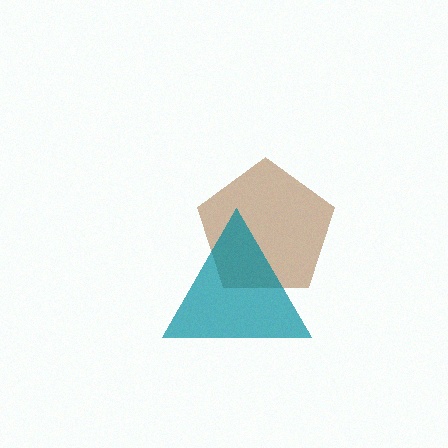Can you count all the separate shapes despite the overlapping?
Yes, there are 2 separate shapes.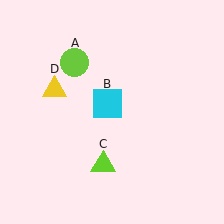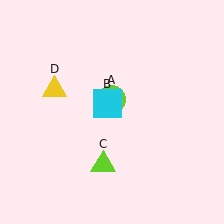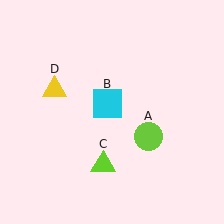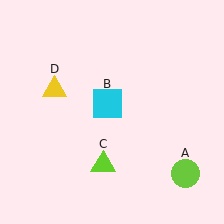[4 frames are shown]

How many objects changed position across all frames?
1 object changed position: lime circle (object A).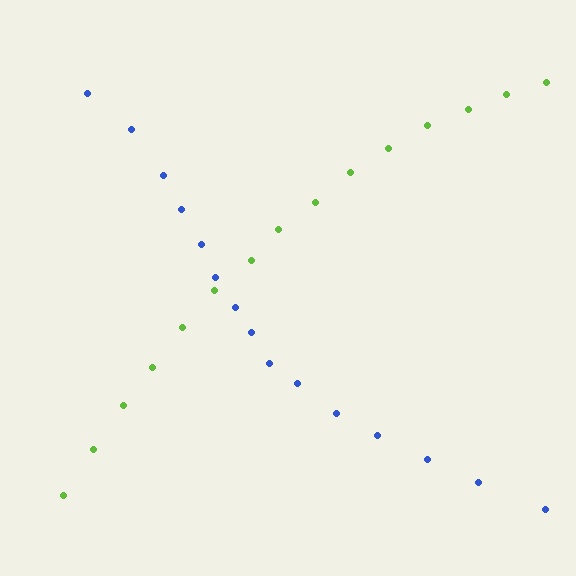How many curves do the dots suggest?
There are 2 distinct paths.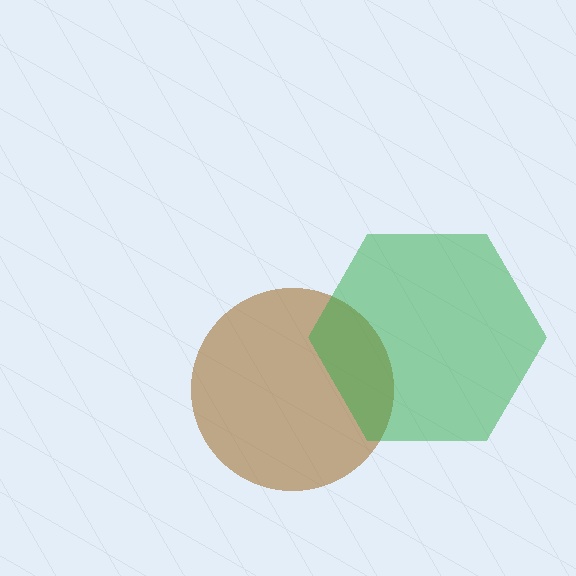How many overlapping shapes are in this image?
There are 2 overlapping shapes in the image.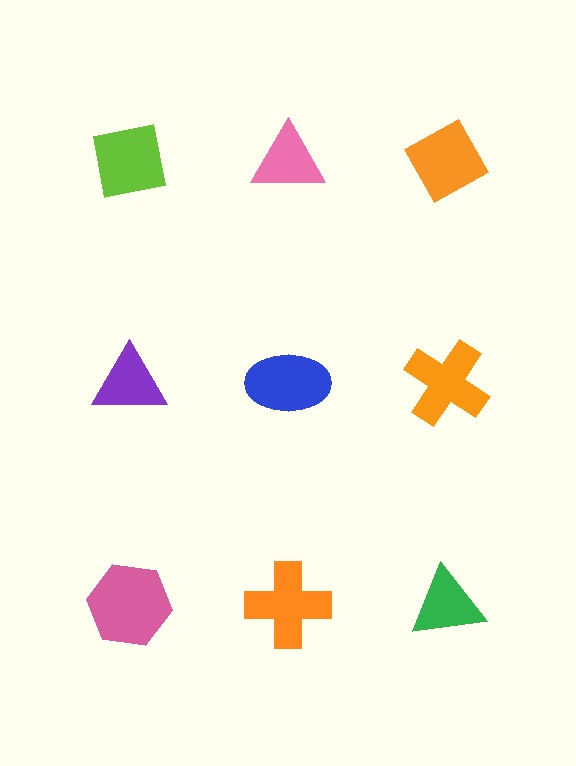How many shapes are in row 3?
3 shapes.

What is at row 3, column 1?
A pink hexagon.